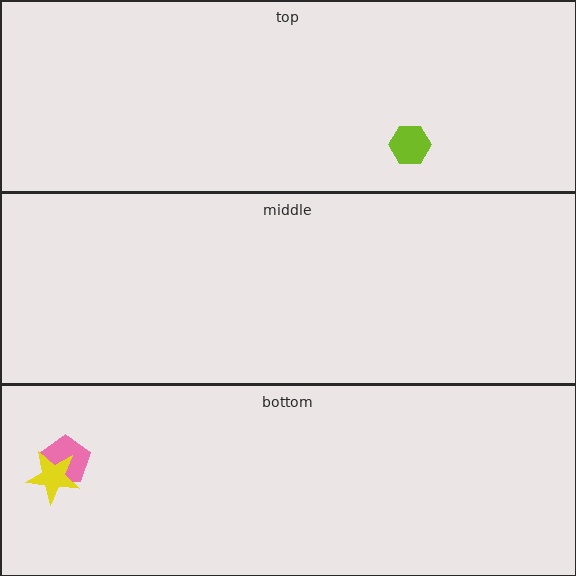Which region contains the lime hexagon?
The top region.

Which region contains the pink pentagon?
The bottom region.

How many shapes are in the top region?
1.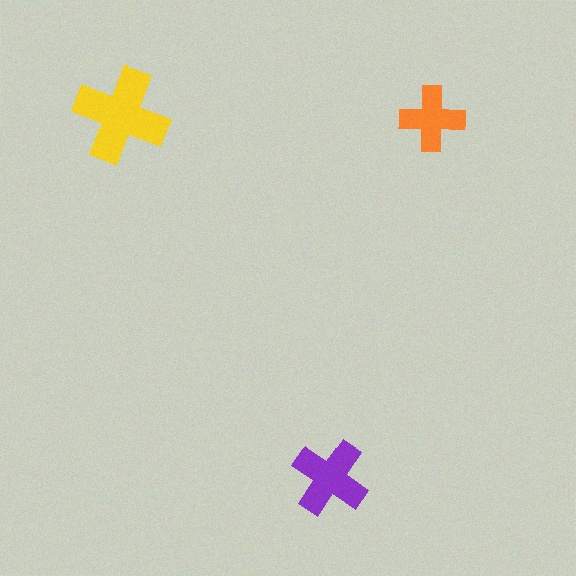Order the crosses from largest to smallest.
the yellow one, the purple one, the orange one.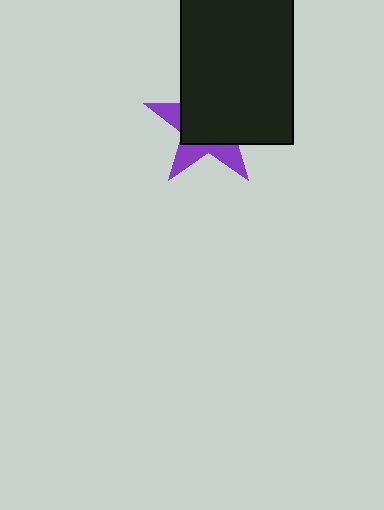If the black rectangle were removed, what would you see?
You would see the complete purple star.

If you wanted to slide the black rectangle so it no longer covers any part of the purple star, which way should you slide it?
Slide it toward the upper-right — that is the most direct way to separate the two shapes.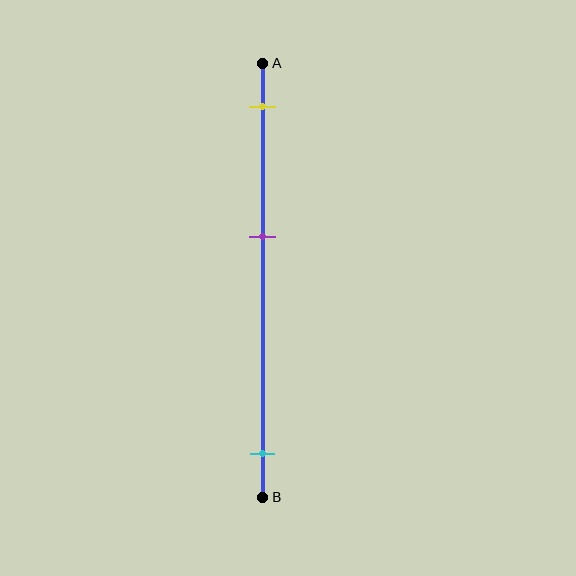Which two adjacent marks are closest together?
The yellow and purple marks are the closest adjacent pair.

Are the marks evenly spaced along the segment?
No, the marks are not evenly spaced.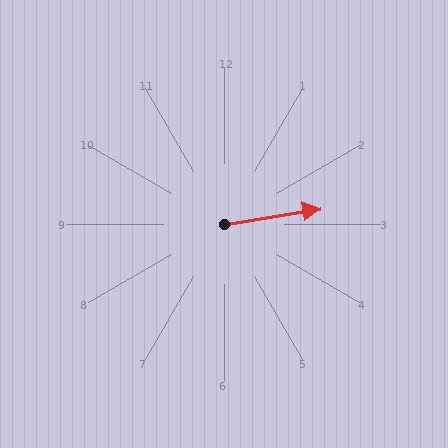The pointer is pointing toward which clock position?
Roughly 3 o'clock.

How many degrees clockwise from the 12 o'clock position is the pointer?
Approximately 81 degrees.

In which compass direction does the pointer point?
East.